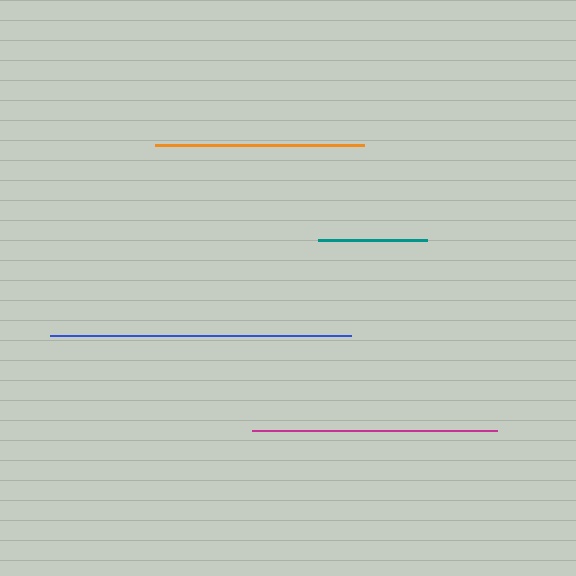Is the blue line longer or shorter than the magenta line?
The blue line is longer than the magenta line.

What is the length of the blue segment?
The blue segment is approximately 302 pixels long.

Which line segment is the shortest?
The teal line is the shortest at approximately 109 pixels.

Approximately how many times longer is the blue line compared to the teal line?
The blue line is approximately 2.8 times the length of the teal line.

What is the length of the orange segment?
The orange segment is approximately 210 pixels long.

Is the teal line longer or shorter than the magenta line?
The magenta line is longer than the teal line.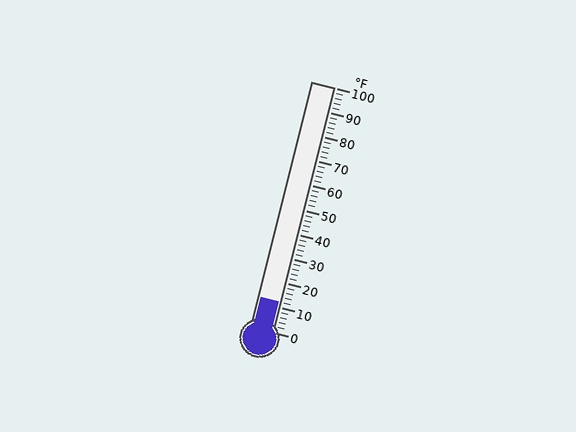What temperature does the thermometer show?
The thermometer shows approximately 12°F.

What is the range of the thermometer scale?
The thermometer scale ranges from 0°F to 100°F.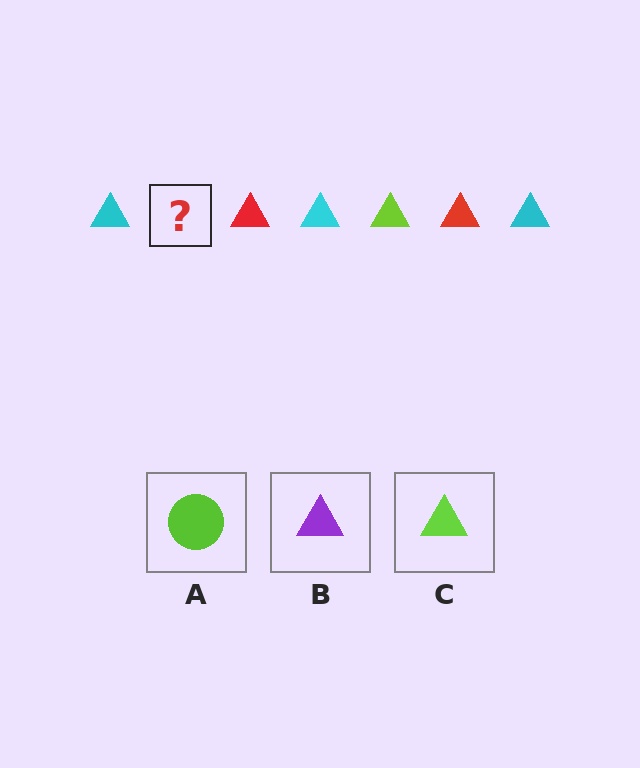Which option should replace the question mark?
Option C.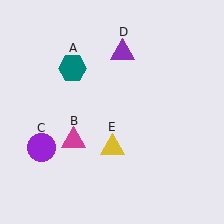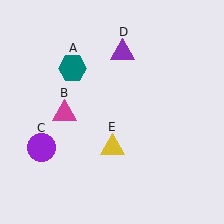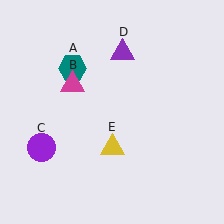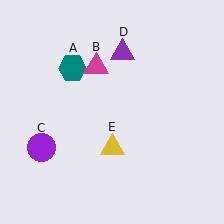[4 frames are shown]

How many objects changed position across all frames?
1 object changed position: magenta triangle (object B).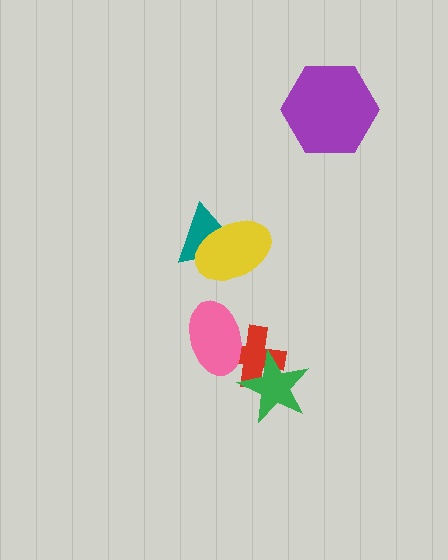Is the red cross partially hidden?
Yes, it is partially covered by another shape.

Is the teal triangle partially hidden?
Yes, it is partially covered by another shape.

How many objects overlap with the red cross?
2 objects overlap with the red cross.